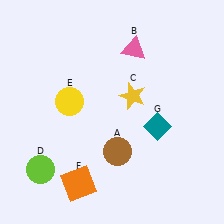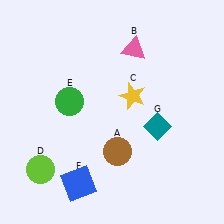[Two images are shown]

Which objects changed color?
E changed from yellow to green. F changed from orange to blue.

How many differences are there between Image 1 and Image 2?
There are 2 differences between the two images.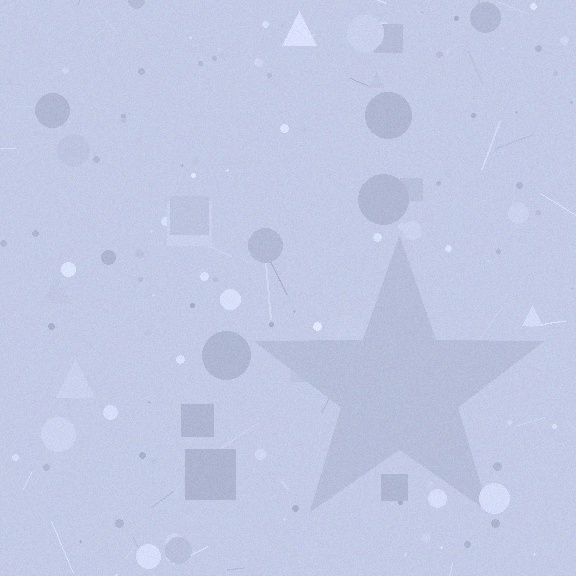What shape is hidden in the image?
A star is hidden in the image.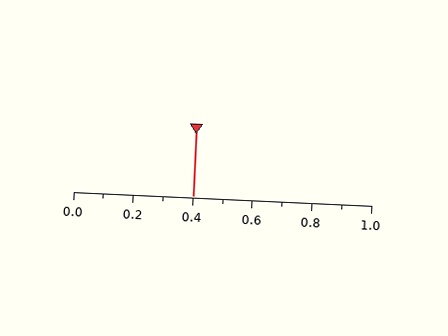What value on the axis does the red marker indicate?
The marker indicates approximately 0.4.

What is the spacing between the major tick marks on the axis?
The major ticks are spaced 0.2 apart.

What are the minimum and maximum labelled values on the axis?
The axis runs from 0.0 to 1.0.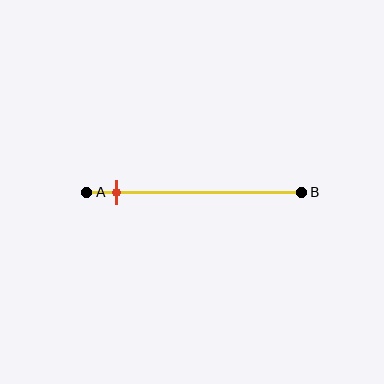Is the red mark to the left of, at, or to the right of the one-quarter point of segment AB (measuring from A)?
The red mark is to the left of the one-quarter point of segment AB.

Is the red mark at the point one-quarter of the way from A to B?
No, the mark is at about 15% from A, not at the 25% one-quarter point.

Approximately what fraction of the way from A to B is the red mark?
The red mark is approximately 15% of the way from A to B.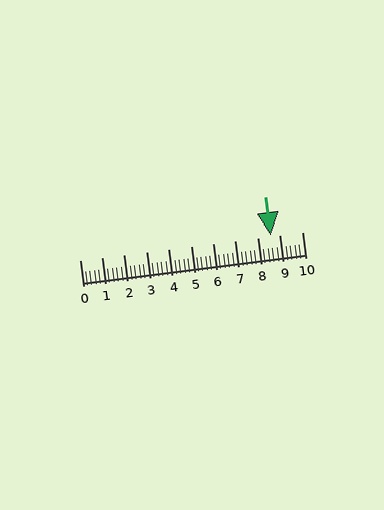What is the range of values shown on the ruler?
The ruler shows values from 0 to 10.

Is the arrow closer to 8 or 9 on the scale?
The arrow is closer to 9.